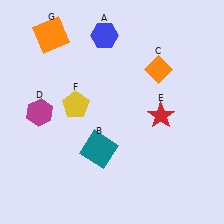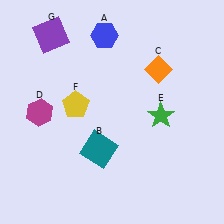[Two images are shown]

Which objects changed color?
E changed from red to green. G changed from orange to purple.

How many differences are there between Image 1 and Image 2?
There are 2 differences between the two images.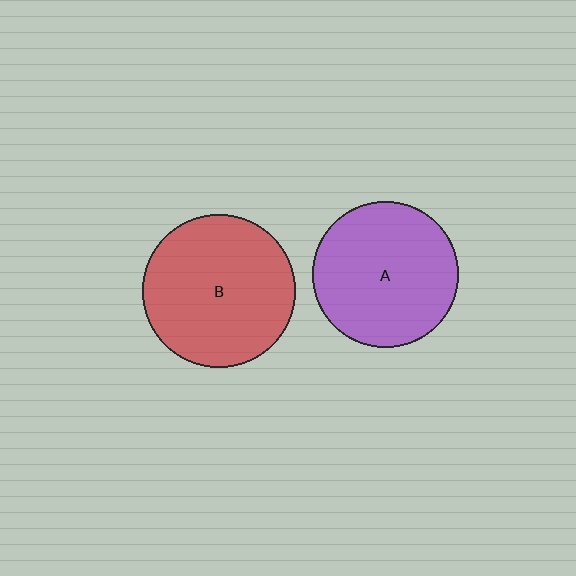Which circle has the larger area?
Circle B (red).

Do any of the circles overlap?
No, none of the circles overlap.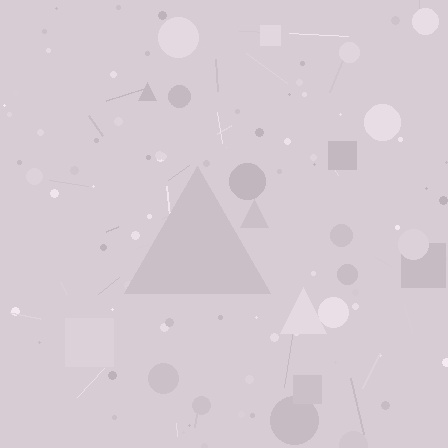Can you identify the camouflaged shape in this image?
The camouflaged shape is a triangle.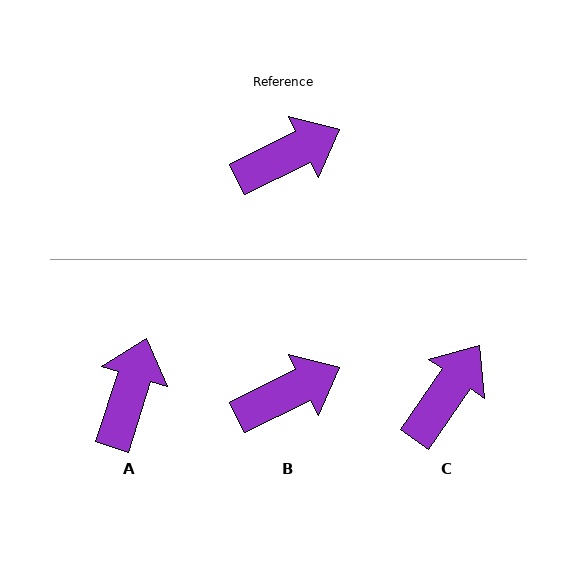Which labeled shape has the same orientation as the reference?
B.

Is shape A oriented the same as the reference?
No, it is off by about 46 degrees.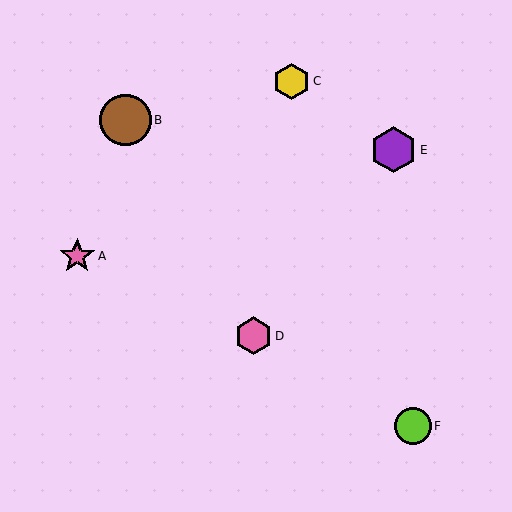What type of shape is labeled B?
Shape B is a brown circle.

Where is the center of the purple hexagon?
The center of the purple hexagon is at (394, 150).